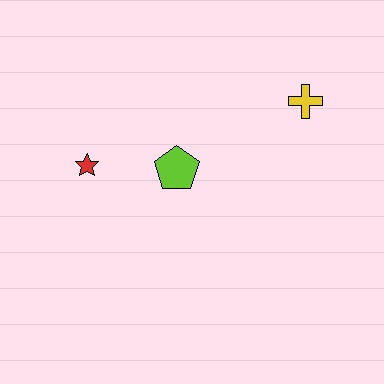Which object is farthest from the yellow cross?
The red star is farthest from the yellow cross.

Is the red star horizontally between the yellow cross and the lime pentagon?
No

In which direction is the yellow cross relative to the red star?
The yellow cross is to the right of the red star.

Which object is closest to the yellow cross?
The lime pentagon is closest to the yellow cross.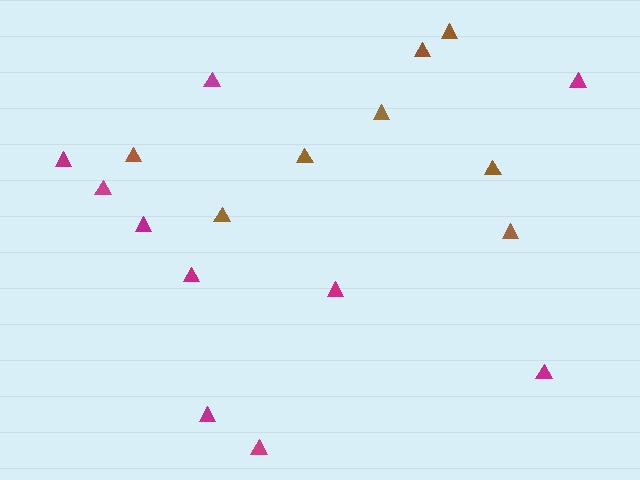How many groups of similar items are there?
There are 2 groups: one group of brown triangles (8) and one group of magenta triangles (10).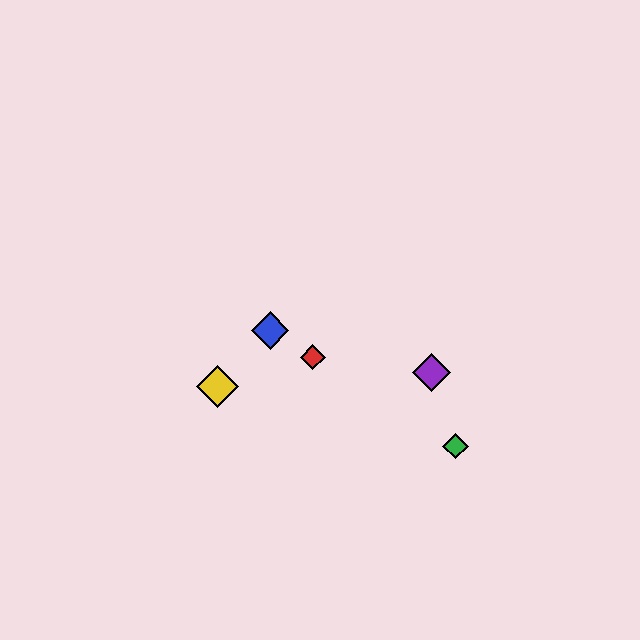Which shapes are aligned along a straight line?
The red diamond, the blue diamond, the green diamond are aligned along a straight line.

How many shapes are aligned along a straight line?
3 shapes (the red diamond, the blue diamond, the green diamond) are aligned along a straight line.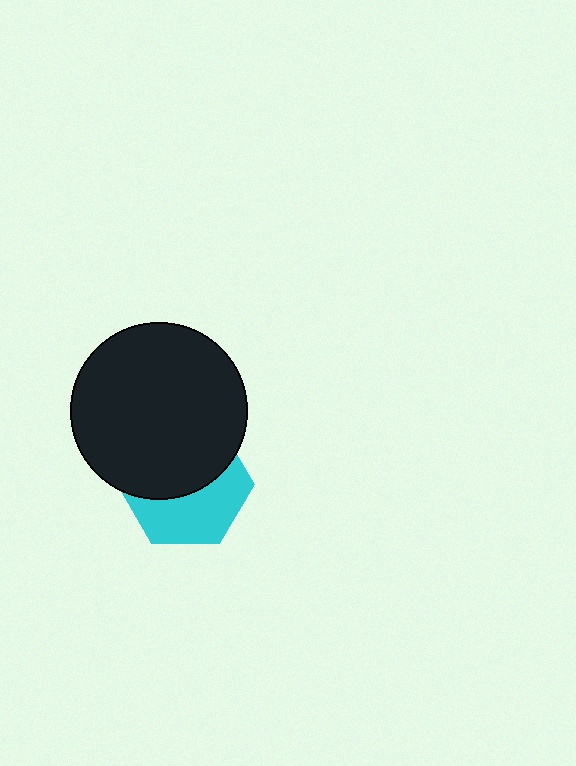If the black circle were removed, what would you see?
You would see the complete cyan hexagon.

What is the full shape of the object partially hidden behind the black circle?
The partially hidden object is a cyan hexagon.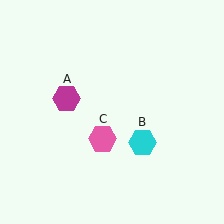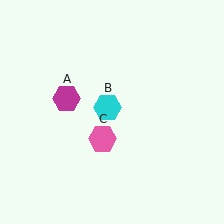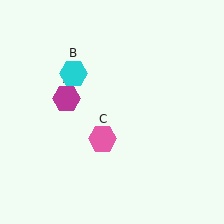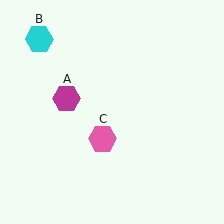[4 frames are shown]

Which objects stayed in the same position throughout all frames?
Magenta hexagon (object A) and pink hexagon (object C) remained stationary.